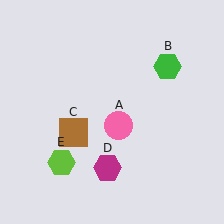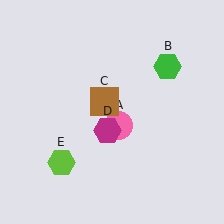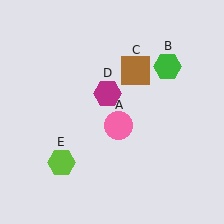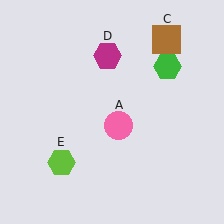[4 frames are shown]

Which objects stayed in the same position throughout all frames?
Pink circle (object A) and green hexagon (object B) and lime hexagon (object E) remained stationary.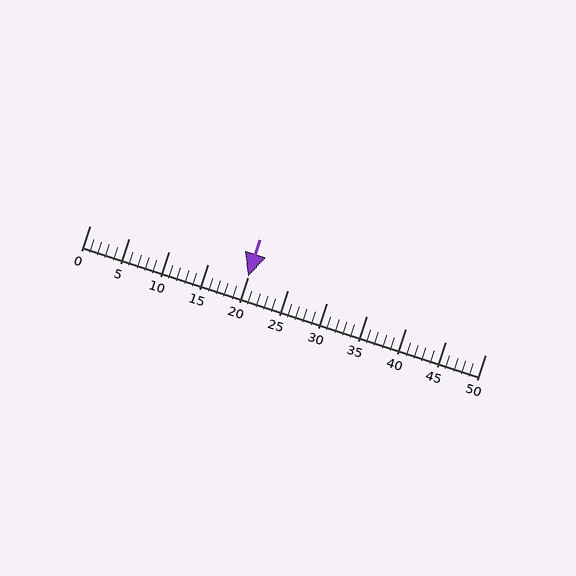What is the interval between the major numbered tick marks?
The major tick marks are spaced 5 units apart.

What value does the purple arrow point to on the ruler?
The purple arrow points to approximately 20.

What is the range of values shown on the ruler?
The ruler shows values from 0 to 50.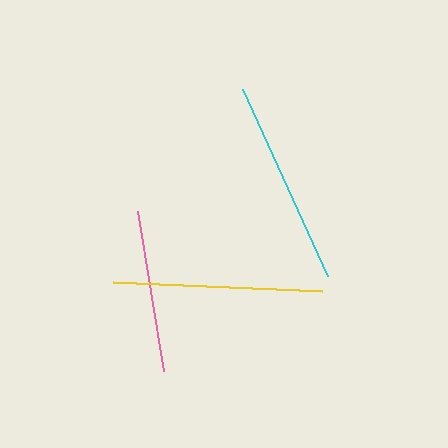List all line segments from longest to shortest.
From longest to shortest: yellow, cyan, pink.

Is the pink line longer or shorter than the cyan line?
The cyan line is longer than the pink line.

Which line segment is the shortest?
The pink line is the shortest at approximately 162 pixels.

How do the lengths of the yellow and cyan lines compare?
The yellow and cyan lines are approximately the same length.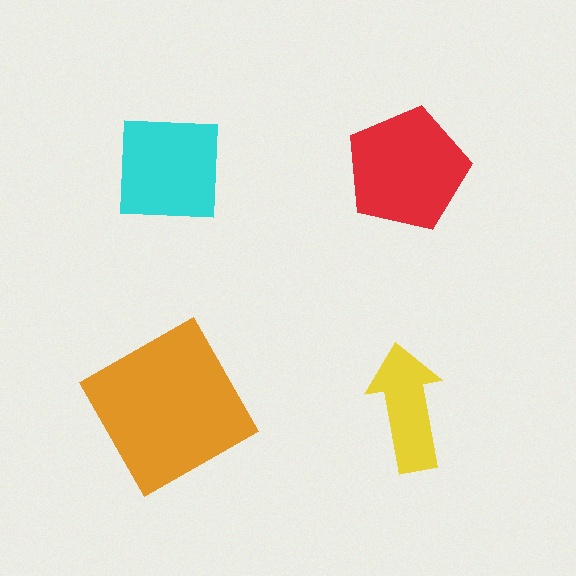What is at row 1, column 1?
A cyan square.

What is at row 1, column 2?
A red pentagon.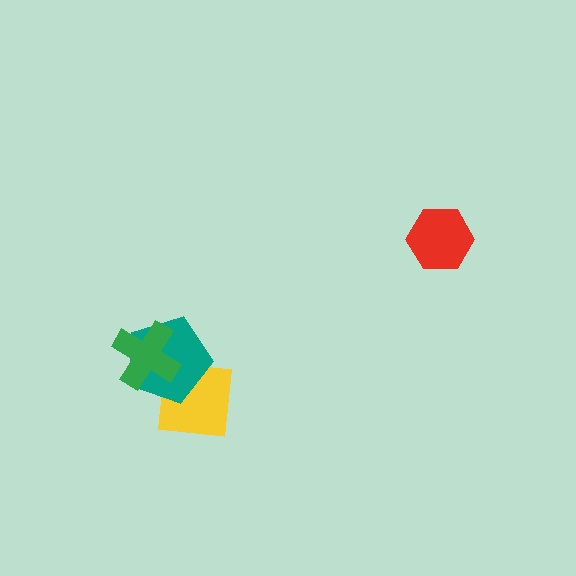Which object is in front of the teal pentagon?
The green cross is in front of the teal pentagon.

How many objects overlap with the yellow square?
2 objects overlap with the yellow square.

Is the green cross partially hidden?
No, no other shape covers it.